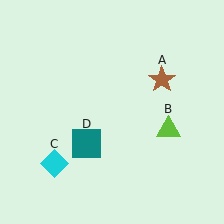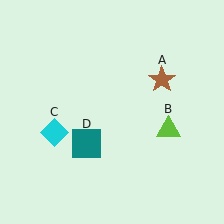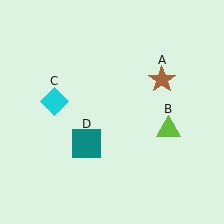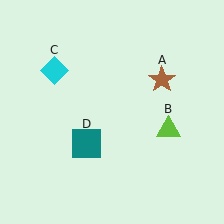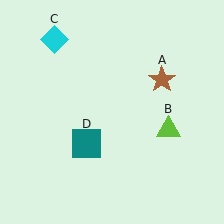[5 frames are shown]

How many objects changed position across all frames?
1 object changed position: cyan diamond (object C).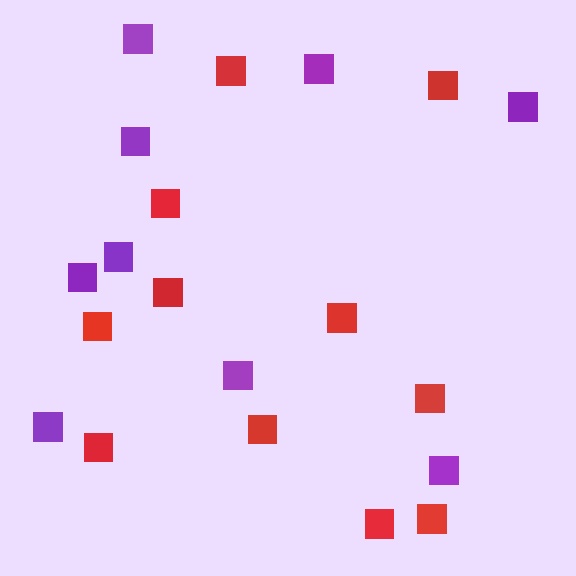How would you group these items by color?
There are 2 groups: one group of red squares (11) and one group of purple squares (9).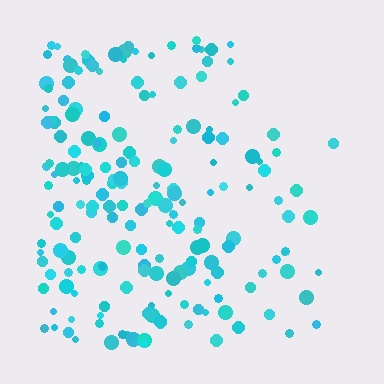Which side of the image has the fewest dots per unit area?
The right.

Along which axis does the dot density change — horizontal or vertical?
Horizontal.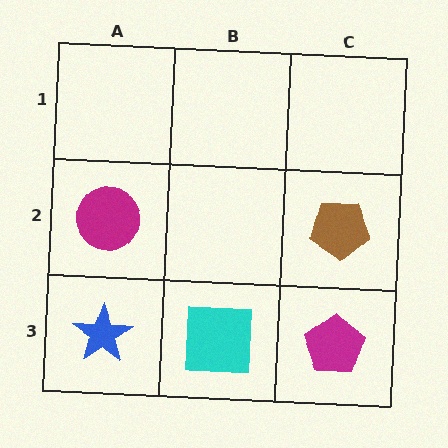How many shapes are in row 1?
0 shapes.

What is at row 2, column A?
A magenta circle.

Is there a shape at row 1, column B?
No, that cell is empty.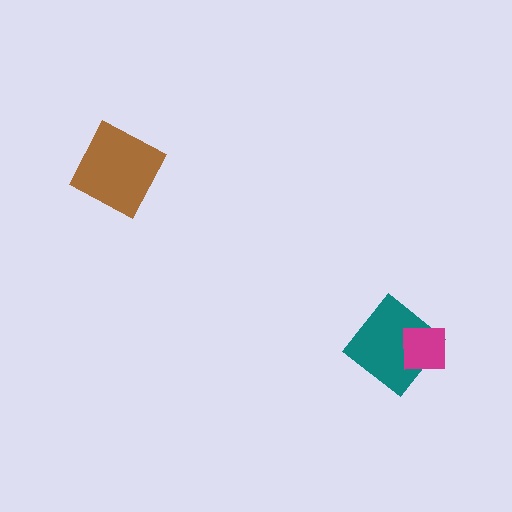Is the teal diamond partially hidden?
Yes, it is partially covered by another shape.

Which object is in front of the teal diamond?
The magenta square is in front of the teal diamond.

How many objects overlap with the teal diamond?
1 object overlaps with the teal diamond.